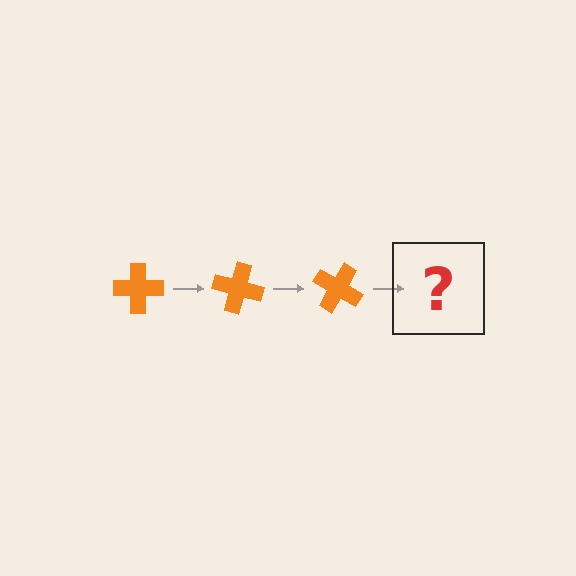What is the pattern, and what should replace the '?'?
The pattern is that the cross rotates 15 degrees each step. The '?' should be an orange cross rotated 45 degrees.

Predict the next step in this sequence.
The next step is an orange cross rotated 45 degrees.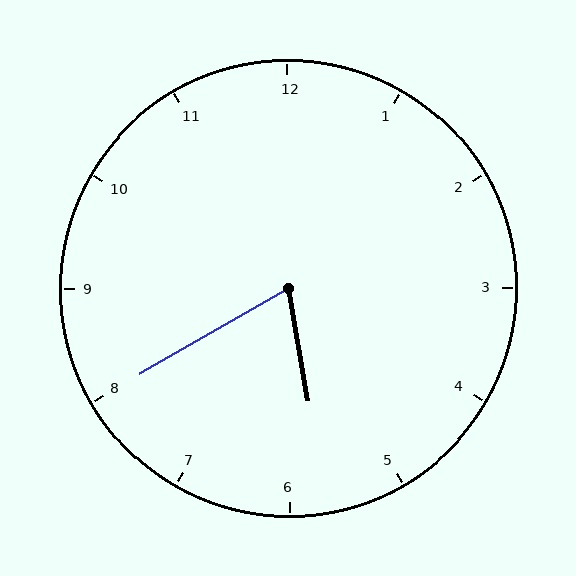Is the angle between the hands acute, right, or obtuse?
It is acute.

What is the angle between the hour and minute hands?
Approximately 70 degrees.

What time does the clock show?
5:40.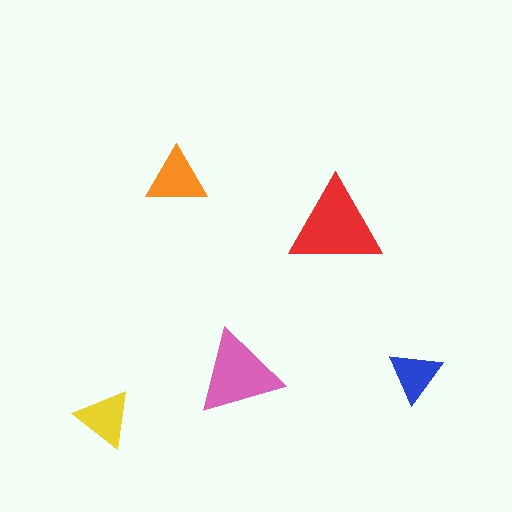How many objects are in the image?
There are 5 objects in the image.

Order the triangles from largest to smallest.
the red one, the pink one, the orange one, the yellow one, the blue one.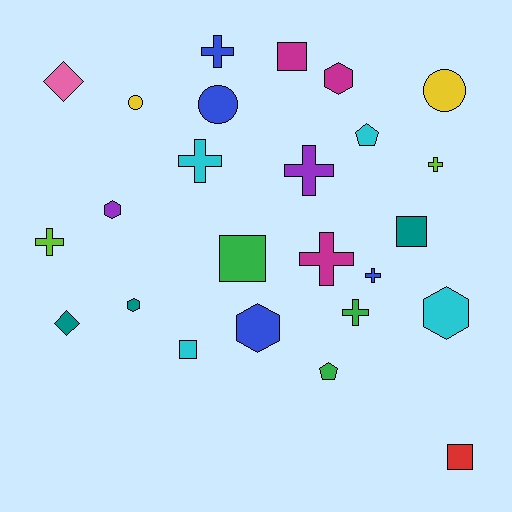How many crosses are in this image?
There are 8 crosses.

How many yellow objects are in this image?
There are 2 yellow objects.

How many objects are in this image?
There are 25 objects.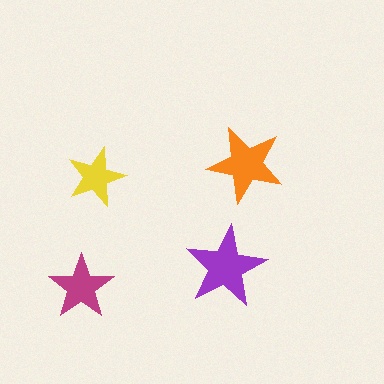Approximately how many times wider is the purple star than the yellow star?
About 1.5 times wider.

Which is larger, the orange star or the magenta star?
The orange one.